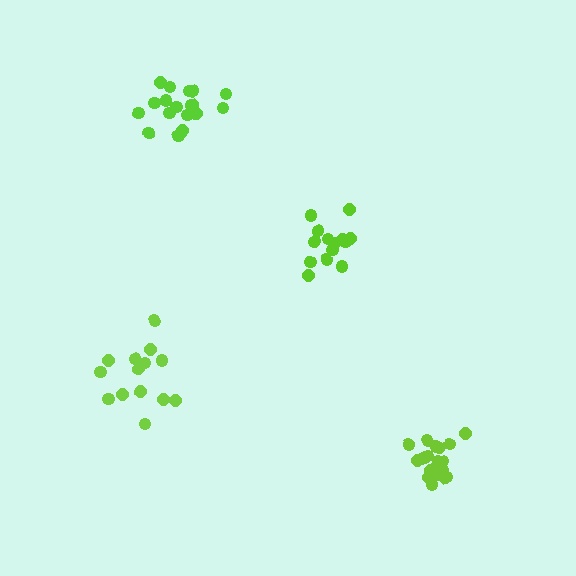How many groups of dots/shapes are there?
There are 4 groups.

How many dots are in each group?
Group 1: 14 dots, Group 2: 14 dots, Group 3: 20 dots, Group 4: 18 dots (66 total).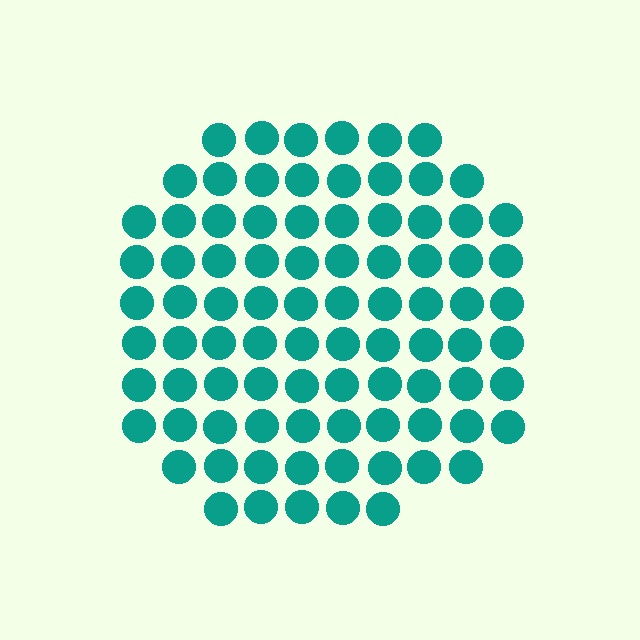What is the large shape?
The large shape is a circle.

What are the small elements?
The small elements are circles.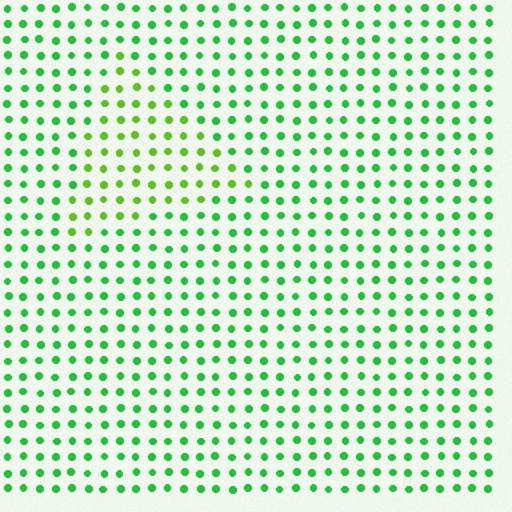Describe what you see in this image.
The image is filled with small green elements in a uniform arrangement. A triangle-shaped region is visible where the elements are tinted to a slightly different hue, forming a subtle color boundary.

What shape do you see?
I see a triangle.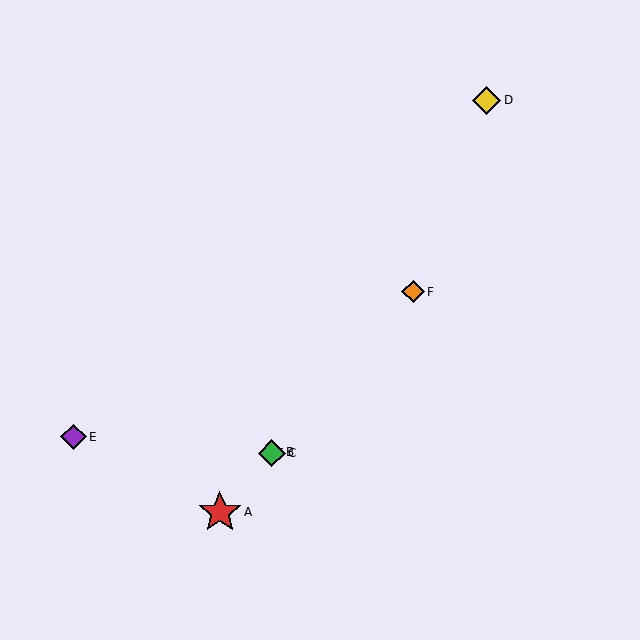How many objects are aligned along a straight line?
4 objects (A, B, C, F) are aligned along a straight line.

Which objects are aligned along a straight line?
Objects A, B, C, F are aligned along a straight line.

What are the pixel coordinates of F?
Object F is at (413, 292).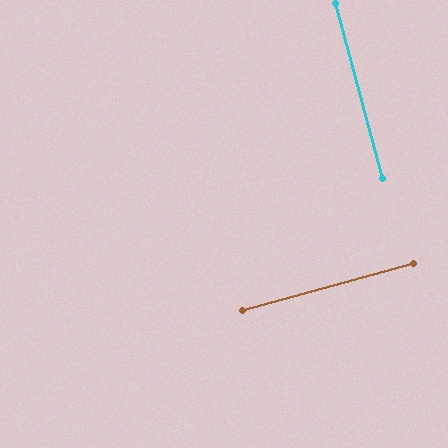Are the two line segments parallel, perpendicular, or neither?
Perpendicular — they meet at approximately 90°.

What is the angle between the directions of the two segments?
Approximately 90 degrees.